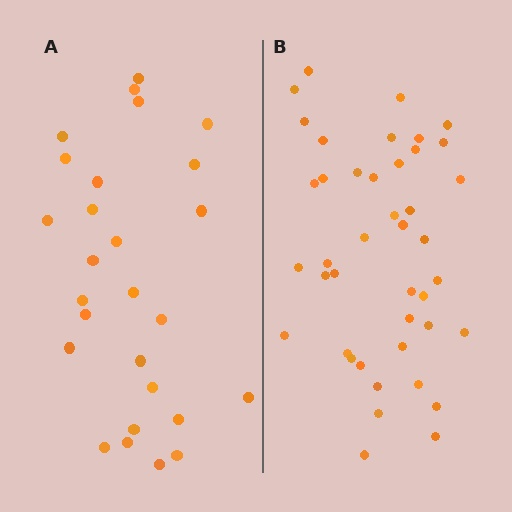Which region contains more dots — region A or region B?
Region B (the right region) has more dots.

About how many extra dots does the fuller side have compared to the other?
Region B has approximately 15 more dots than region A.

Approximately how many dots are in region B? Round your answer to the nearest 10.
About 40 dots. (The exact count is 42, which rounds to 40.)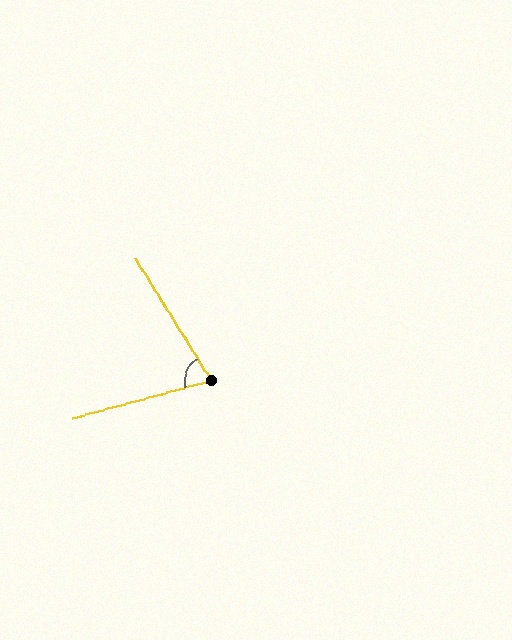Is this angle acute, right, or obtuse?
It is acute.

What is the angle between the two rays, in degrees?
Approximately 73 degrees.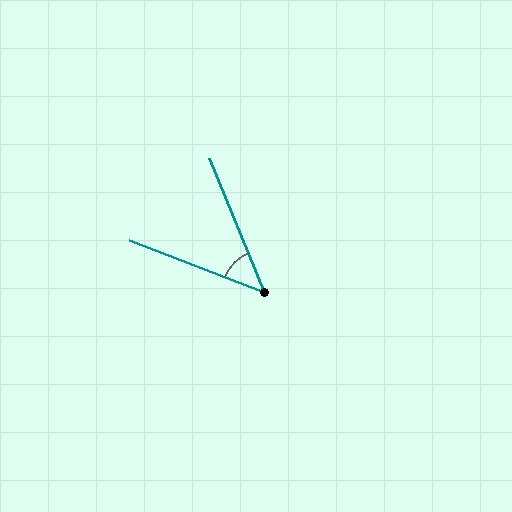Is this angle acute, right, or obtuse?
It is acute.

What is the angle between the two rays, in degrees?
Approximately 46 degrees.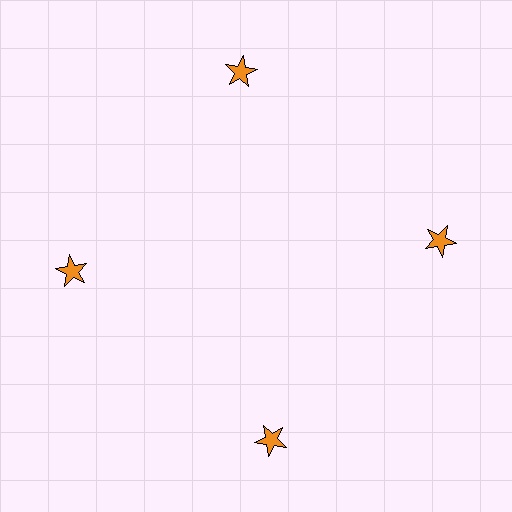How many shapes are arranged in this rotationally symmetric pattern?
There are 4 shapes, arranged in 4 groups of 1.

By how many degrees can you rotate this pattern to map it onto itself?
The pattern maps onto itself every 90 degrees of rotation.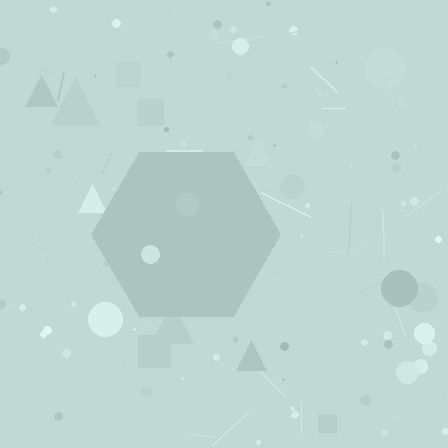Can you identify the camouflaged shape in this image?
The camouflaged shape is a hexagon.